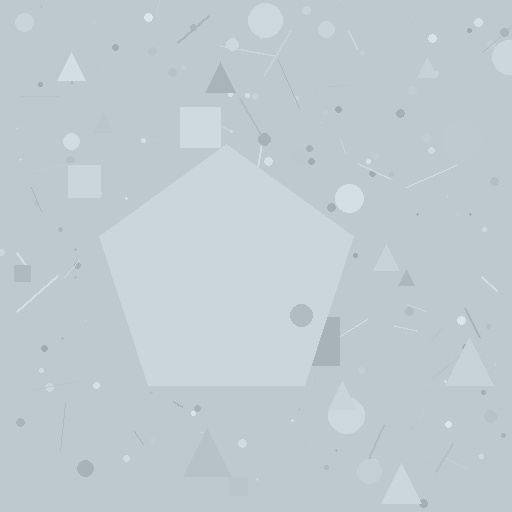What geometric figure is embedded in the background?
A pentagon is embedded in the background.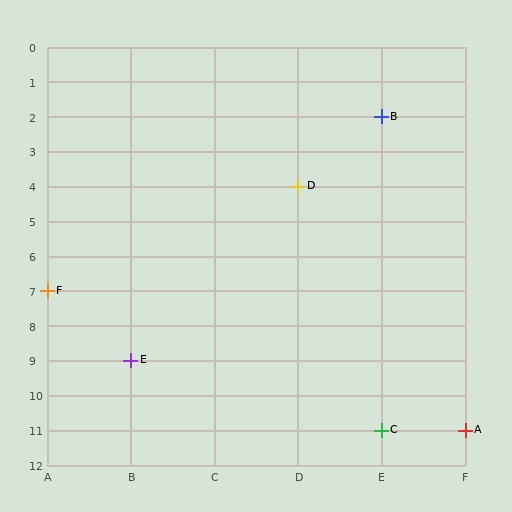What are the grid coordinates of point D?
Point D is at grid coordinates (D, 4).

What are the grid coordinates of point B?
Point B is at grid coordinates (E, 2).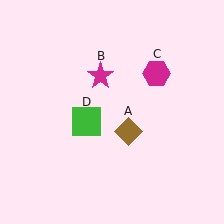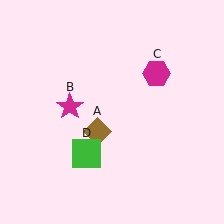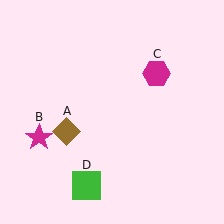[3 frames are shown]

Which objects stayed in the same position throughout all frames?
Magenta hexagon (object C) remained stationary.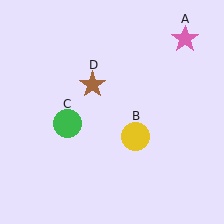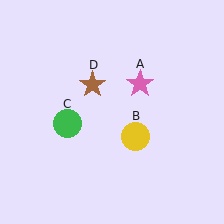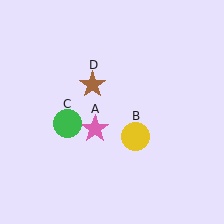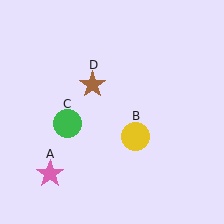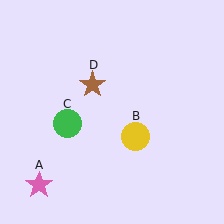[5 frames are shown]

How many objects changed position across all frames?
1 object changed position: pink star (object A).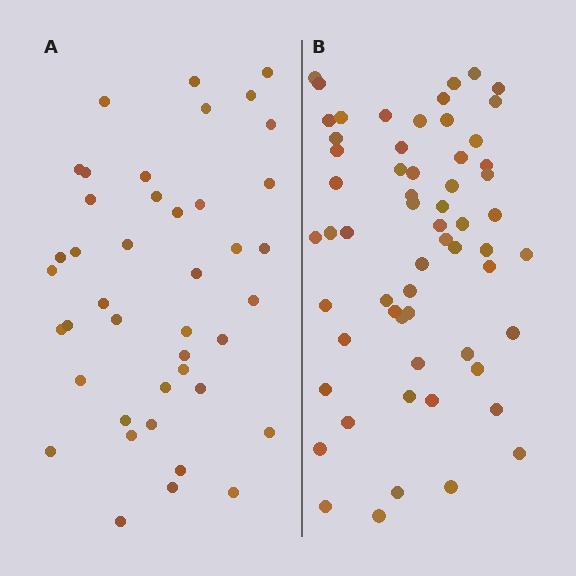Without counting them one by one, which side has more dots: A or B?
Region B (the right region) has more dots.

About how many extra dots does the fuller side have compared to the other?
Region B has approximately 20 more dots than region A.